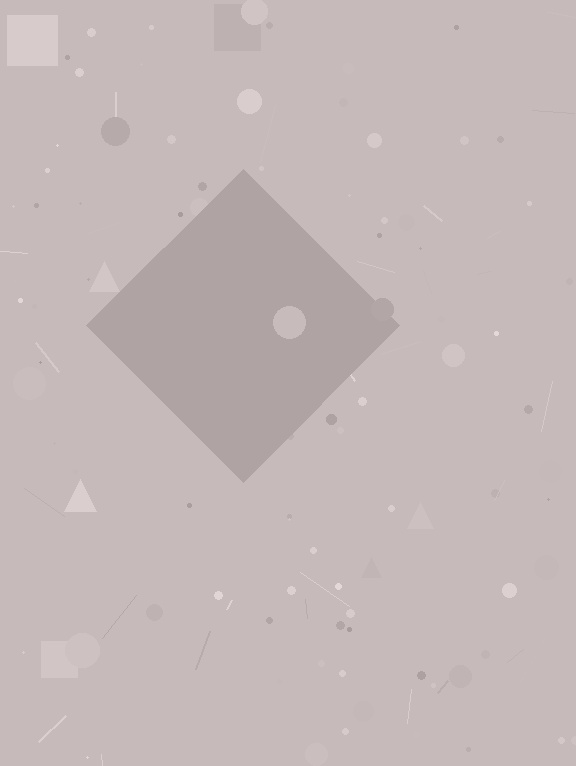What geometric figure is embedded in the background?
A diamond is embedded in the background.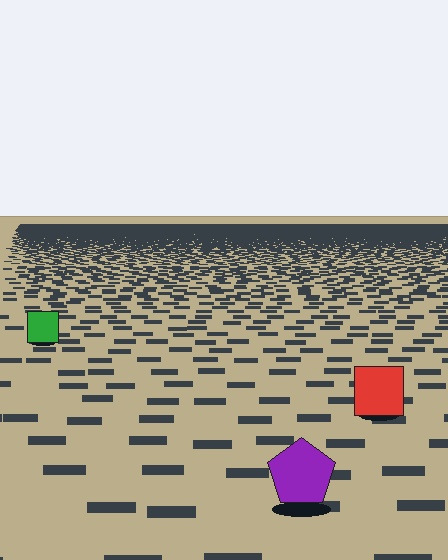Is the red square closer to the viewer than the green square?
Yes. The red square is closer — you can tell from the texture gradient: the ground texture is coarser near it.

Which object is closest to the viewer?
The purple pentagon is closest. The texture marks near it are larger and more spread out.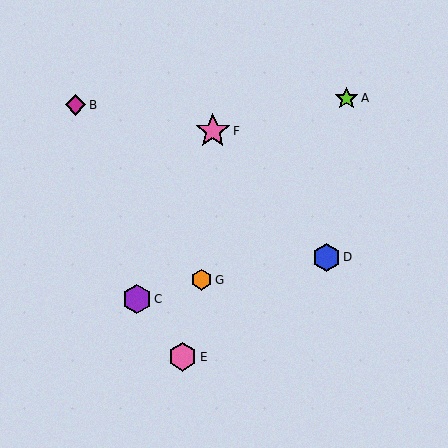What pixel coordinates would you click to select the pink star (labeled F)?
Click at (213, 131) to select the pink star F.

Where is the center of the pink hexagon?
The center of the pink hexagon is at (183, 357).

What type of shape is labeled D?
Shape D is a blue hexagon.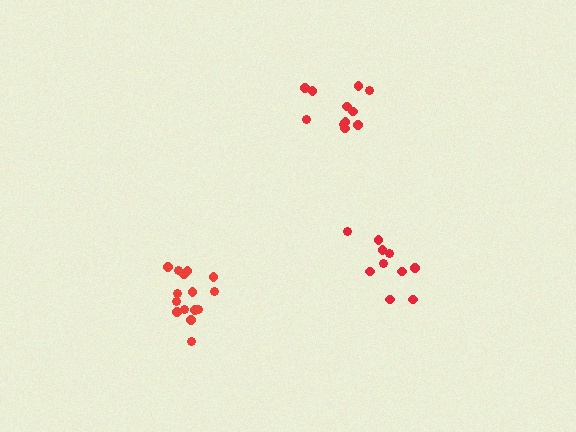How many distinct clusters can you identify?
There are 3 distinct clusters.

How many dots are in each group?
Group 1: 11 dots, Group 2: 10 dots, Group 3: 15 dots (36 total).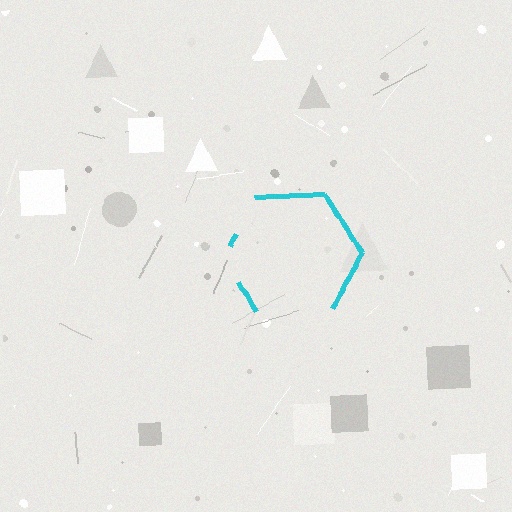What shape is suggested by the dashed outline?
The dashed outline suggests a hexagon.